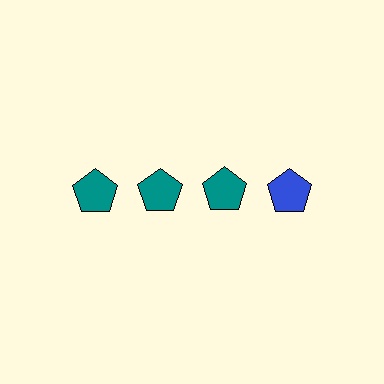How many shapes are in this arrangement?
There are 4 shapes arranged in a grid pattern.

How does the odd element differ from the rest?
It has a different color: blue instead of teal.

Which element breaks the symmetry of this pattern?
The blue pentagon in the top row, second from right column breaks the symmetry. All other shapes are teal pentagons.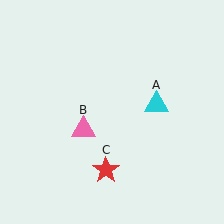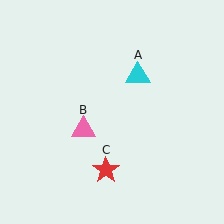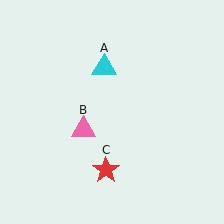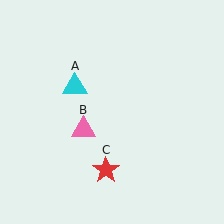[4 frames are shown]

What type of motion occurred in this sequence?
The cyan triangle (object A) rotated counterclockwise around the center of the scene.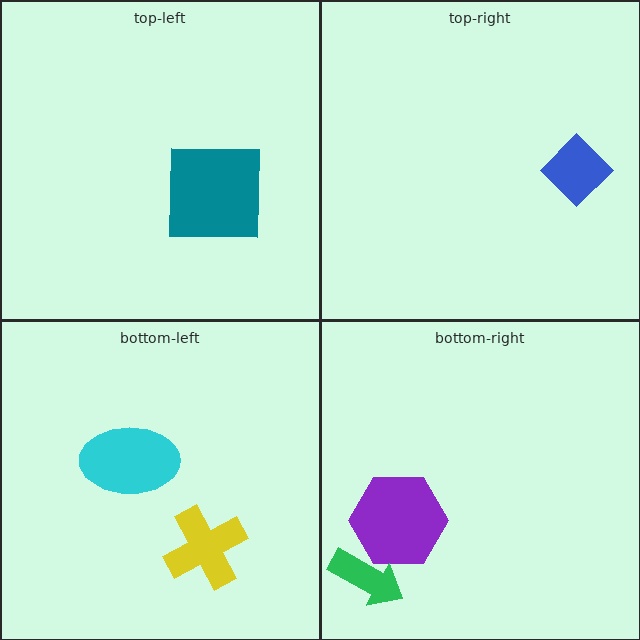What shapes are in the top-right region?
The blue diamond.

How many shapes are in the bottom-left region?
2.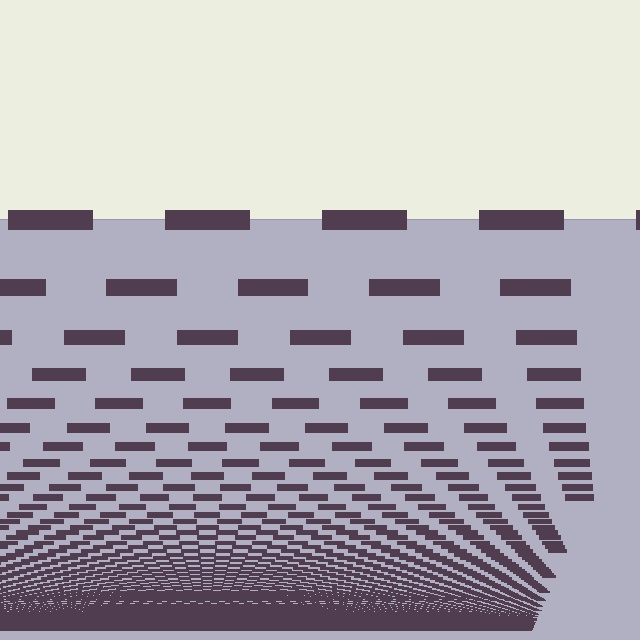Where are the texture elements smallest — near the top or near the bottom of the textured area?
Near the bottom.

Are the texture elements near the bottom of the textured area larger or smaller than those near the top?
Smaller. The gradient is inverted — elements near the bottom are smaller and denser.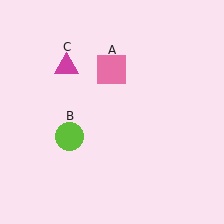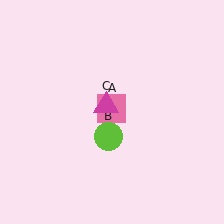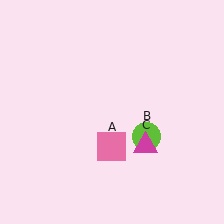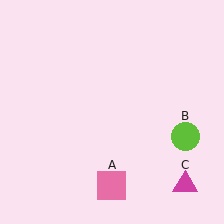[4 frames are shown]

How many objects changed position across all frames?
3 objects changed position: pink square (object A), lime circle (object B), magenta triangle (object C).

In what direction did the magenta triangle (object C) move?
The magenta triangle (object C) moved down and to the right.